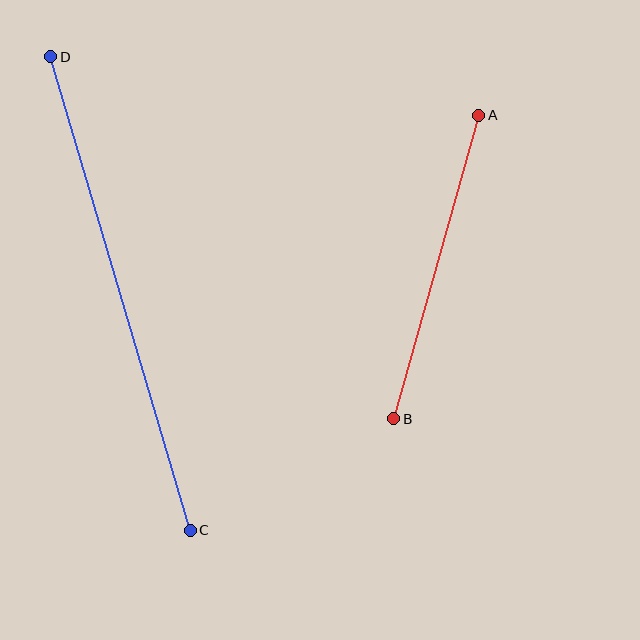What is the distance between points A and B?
The distance is approximately 315 pixels.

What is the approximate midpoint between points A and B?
The midpoint is at approximately (436, 267) pixels.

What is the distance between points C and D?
The distance is approximately 494 pixels.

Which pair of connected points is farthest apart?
Points C and D are farthest apart.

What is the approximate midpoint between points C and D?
The midpoint is at approximately (120, 294) pixels.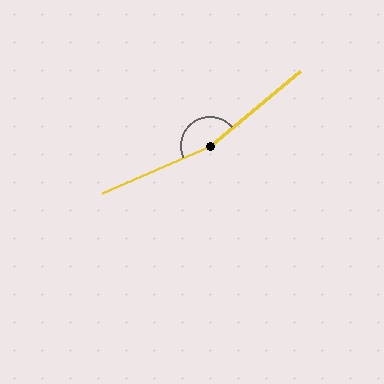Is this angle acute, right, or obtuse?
It is obtuse.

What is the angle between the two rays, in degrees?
Approximately 164 degrees.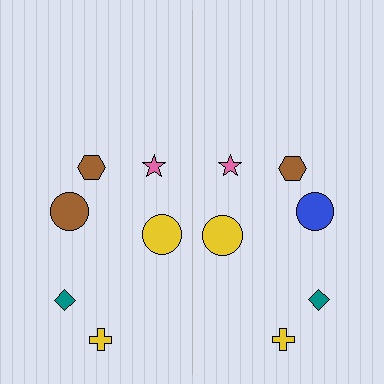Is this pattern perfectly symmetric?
No, the pattern is not perfectly symmetric. The blue circle on the right side breaks the symmetry — its mirror counterpart is brown.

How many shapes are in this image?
There are 12 shapes in this image.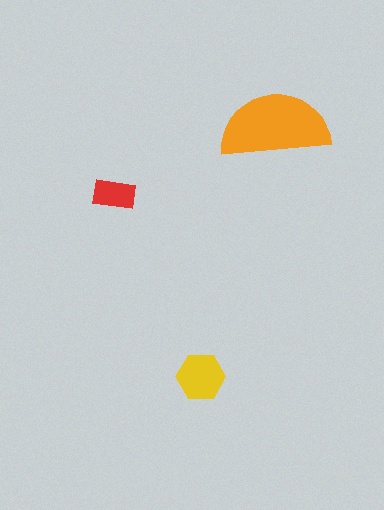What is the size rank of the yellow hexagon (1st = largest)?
2nd.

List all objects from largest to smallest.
The orange semicircle, the yellow hexagon, the red rectangle.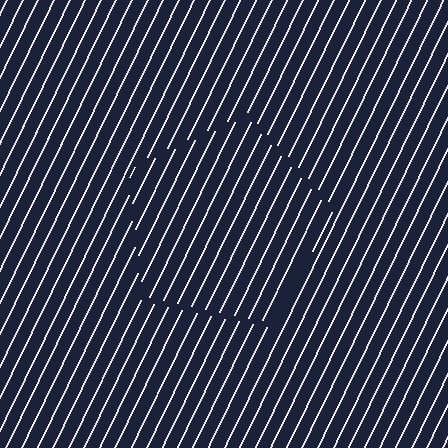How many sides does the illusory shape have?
5 sides — the line-ends trace a pentagon.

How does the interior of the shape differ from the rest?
The interior of the shape contains the same grating, shifted by half a period — the contour is defined by the phase discontinuity where line-ends from the inner and outer gratings abut.